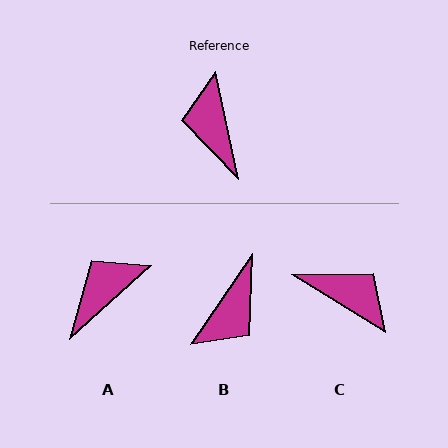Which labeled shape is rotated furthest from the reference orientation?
B, about 134 degrees away.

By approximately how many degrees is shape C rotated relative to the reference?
Approximately 133 degrees clockwise.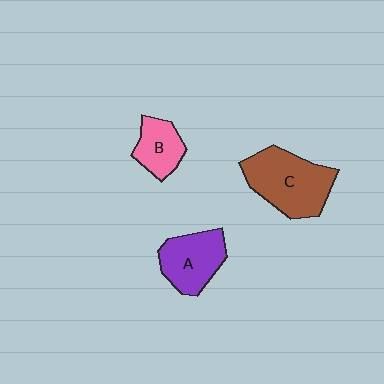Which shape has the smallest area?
Shape B (pink).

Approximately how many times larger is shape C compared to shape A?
Approximately 1.4 times.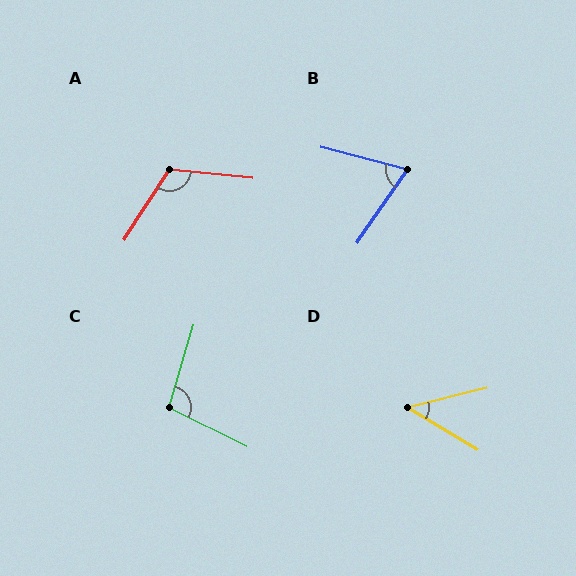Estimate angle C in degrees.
Approximately 100 degrees.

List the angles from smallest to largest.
D (45°), B (70°), C (100°), A (117°).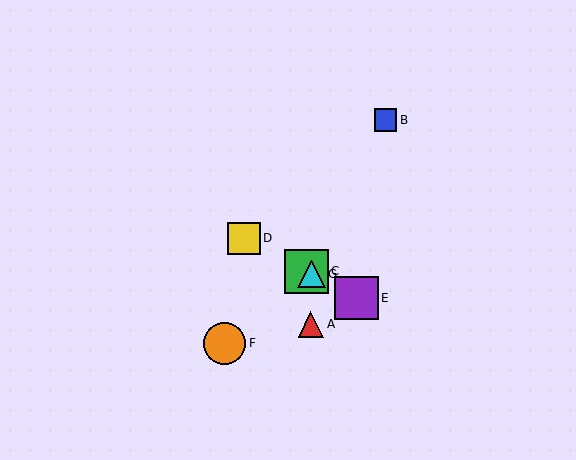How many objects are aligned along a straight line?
4 objects (C, D, E, G) are aligned along a straight line.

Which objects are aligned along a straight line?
Objects C, D, E, G are aligned along a straight line.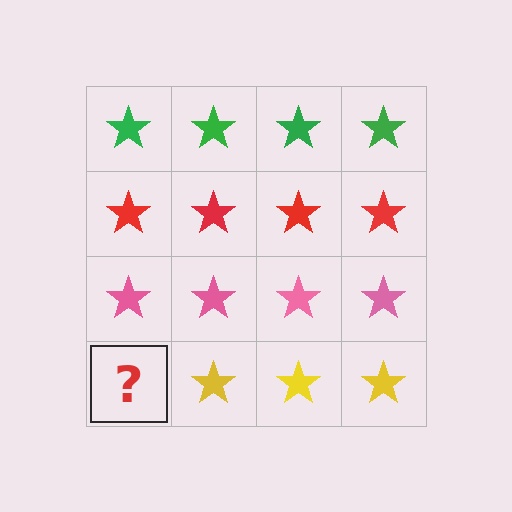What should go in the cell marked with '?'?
The missing cell should contain a yellow star.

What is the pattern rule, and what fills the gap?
The rule is that each row has a consistent color. The gap should be filled with a yellow star.